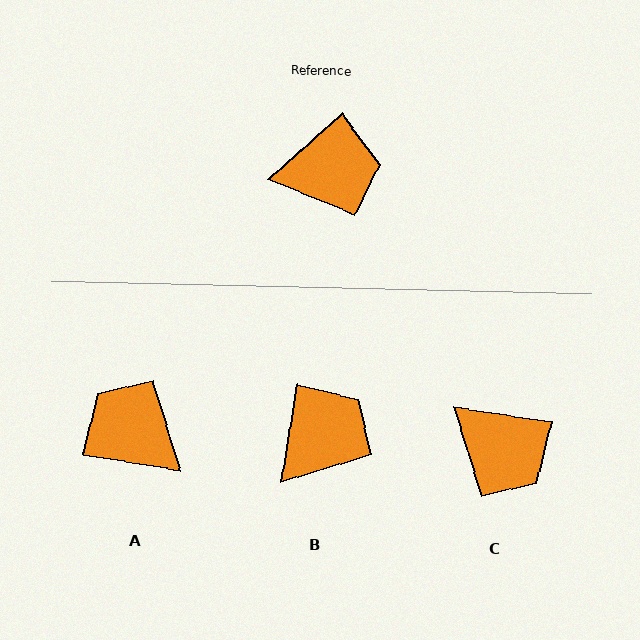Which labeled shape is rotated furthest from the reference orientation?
A, about 130 degrees away.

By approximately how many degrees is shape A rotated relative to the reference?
Approximately 130 degrees counter-clockwise.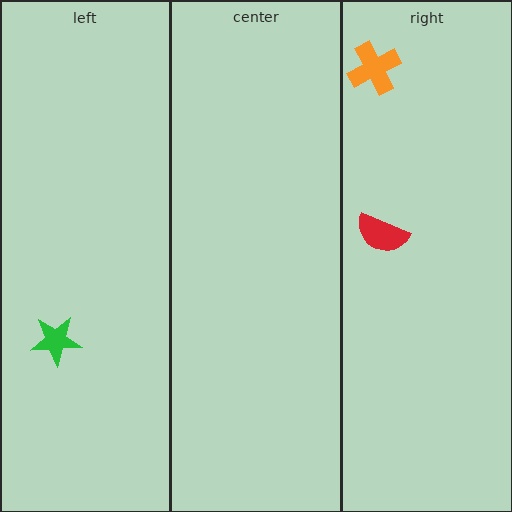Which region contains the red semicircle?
The right region.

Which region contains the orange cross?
The right region.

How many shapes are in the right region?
2.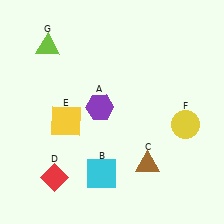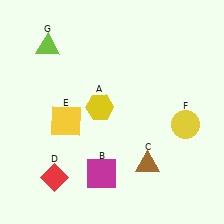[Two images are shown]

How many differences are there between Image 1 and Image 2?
There are 2 differences between the two images.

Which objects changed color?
A changed from purple to yellow. B changed from cyan to magenta.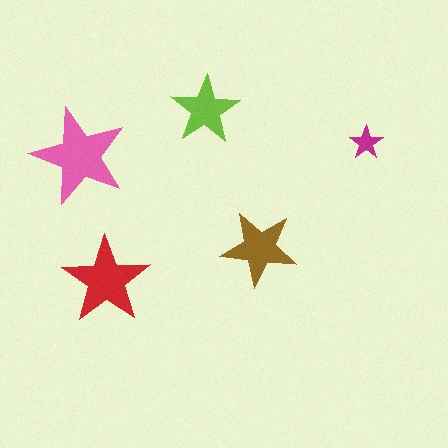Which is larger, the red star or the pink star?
The pink one.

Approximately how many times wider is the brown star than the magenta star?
About 2.5 times wider.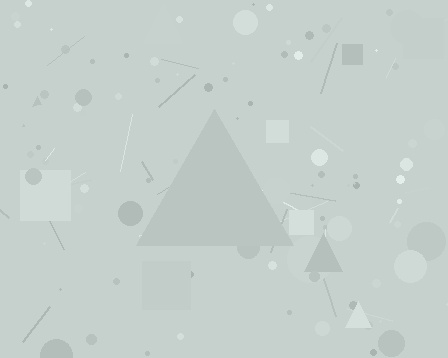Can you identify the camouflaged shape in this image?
The camouflaged shape is a triangle.